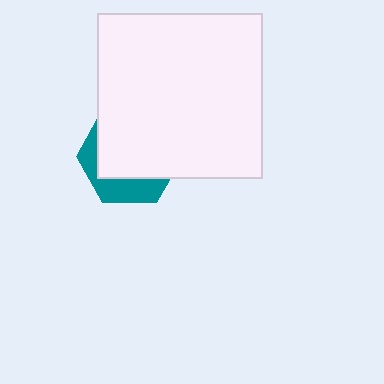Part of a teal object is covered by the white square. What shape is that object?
It is a hexagon.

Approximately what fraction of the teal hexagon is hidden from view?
Roughly 69% of the teal hexagon is hidden behind the white square.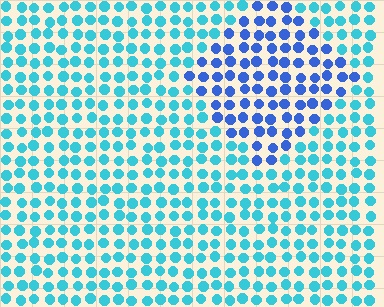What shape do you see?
I see a diamond.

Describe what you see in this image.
The image is filled with small cyan elements in a uniform arrangement. A diamond-shaped region is visible where the elements are tinted to a slightly different hue, forming a subtle color boundary.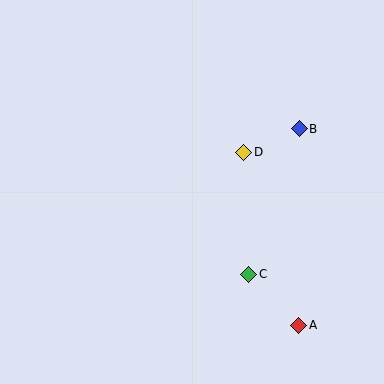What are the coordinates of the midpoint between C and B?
The midpoint between C and B is at (274, 201).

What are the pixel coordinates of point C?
Point C is at (249, 274).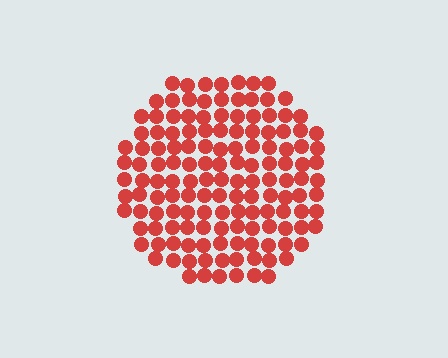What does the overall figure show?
The overall figure shows a circle.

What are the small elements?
The small elements are circles.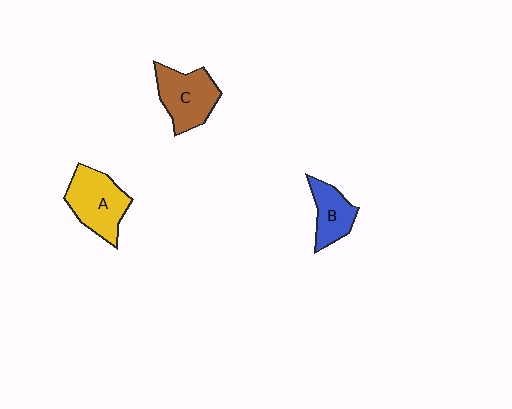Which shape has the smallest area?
Shape B (blue).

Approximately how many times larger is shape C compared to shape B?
Approximately 1.4 times.